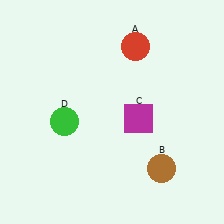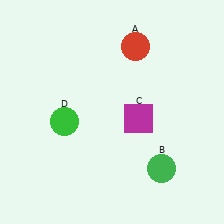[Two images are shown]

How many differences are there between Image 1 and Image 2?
There is 1 difference between the two images.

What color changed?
The circle (B) changed from brown in Image 1 to green in Image 2.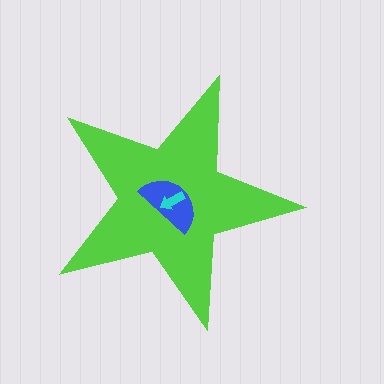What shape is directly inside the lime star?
The blue semicircle.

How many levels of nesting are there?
3.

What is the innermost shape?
The cyan arrow.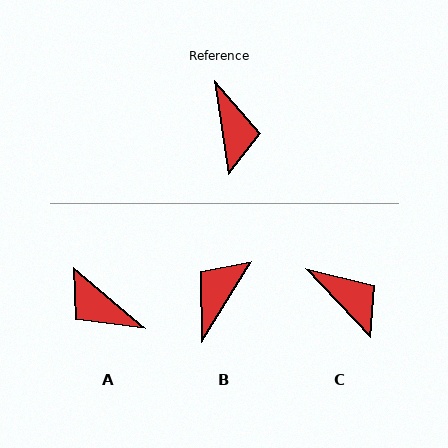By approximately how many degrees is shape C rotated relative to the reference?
Approximately 35 degrees counter-clockwise.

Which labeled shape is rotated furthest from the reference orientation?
B, about 140 degrees away.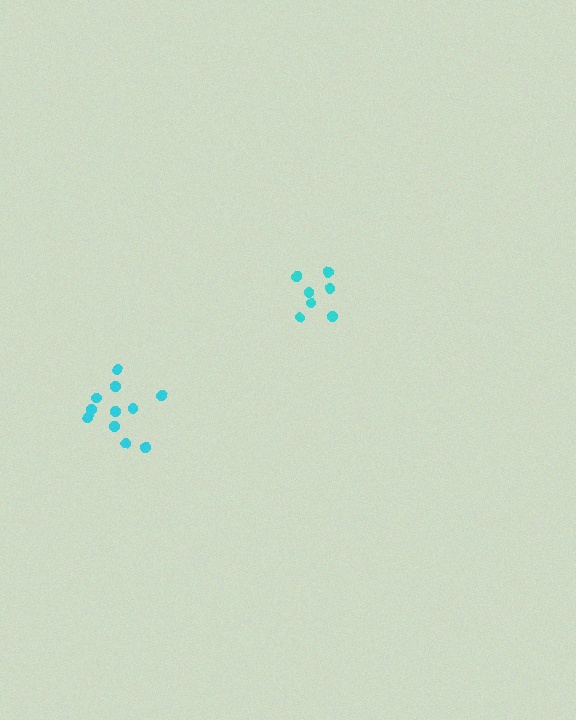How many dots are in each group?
Group 1: 11 dots, Group 2: 7 dots (18 total).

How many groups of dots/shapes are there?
There are 2 groups.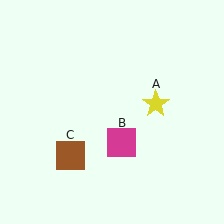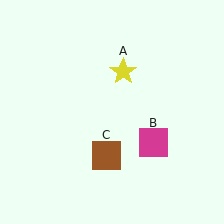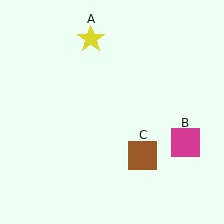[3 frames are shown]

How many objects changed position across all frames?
3 objects changed position: yellow star (object A), magenta square (object B), brown square (object C).